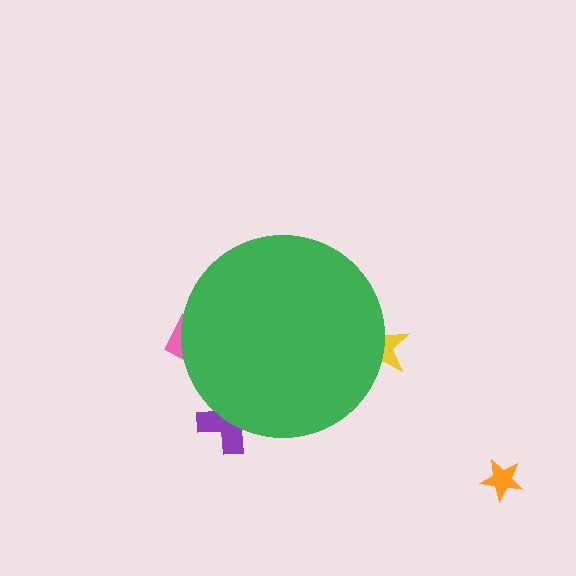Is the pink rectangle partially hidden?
Yes, the pink rectangle is partially hidden behind the green circle.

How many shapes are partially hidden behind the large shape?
3 shapes are partially hidden.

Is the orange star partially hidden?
No, the orange star is fully visible.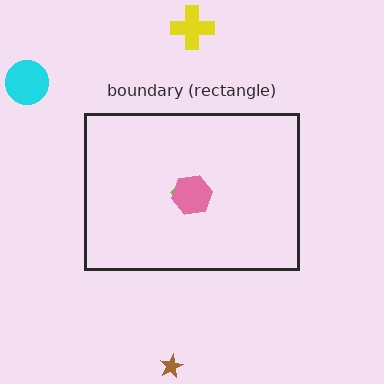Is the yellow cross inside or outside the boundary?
Outside.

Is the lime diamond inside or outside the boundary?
Inside.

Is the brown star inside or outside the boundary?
Outside.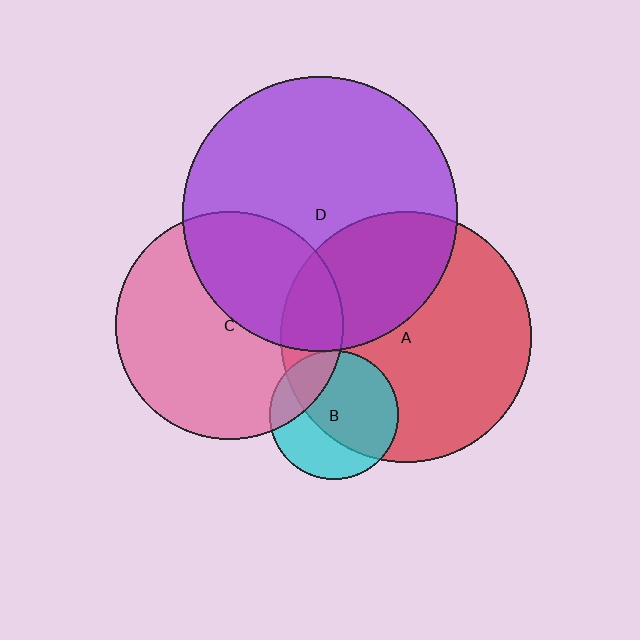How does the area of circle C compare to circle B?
Approximately 3.1 times.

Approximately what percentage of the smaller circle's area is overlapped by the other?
Approximately 65%.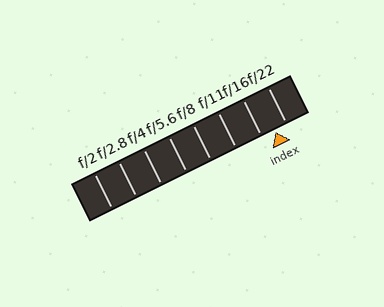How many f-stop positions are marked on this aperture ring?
There are 8 f-stop positions marked.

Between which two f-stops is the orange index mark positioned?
The index mark is between f/16 and f/22.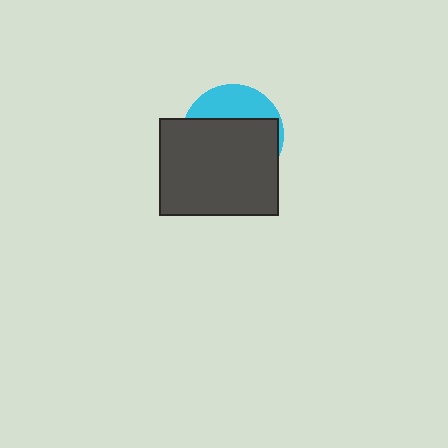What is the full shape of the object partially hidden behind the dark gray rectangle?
The partially hidden object is a cyan circle.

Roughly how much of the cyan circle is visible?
A small part of it is visible (roughly 30%).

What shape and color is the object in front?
The object in front is a dark gray rectangle.